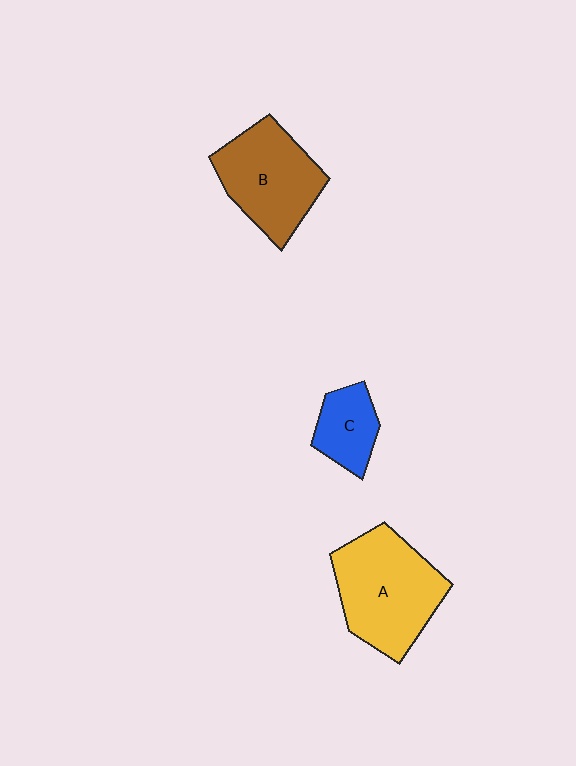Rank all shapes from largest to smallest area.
From largest to smallest: A (yellow), B (brown), C (blue).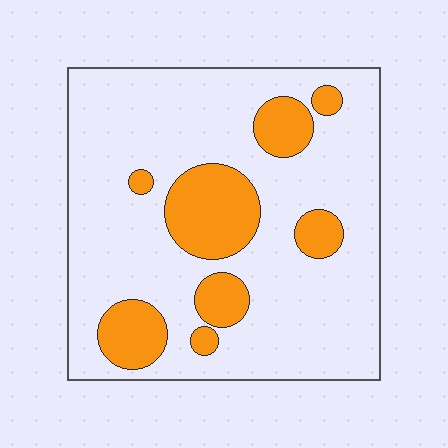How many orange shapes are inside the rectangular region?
8.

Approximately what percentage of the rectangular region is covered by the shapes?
Approximately 20%.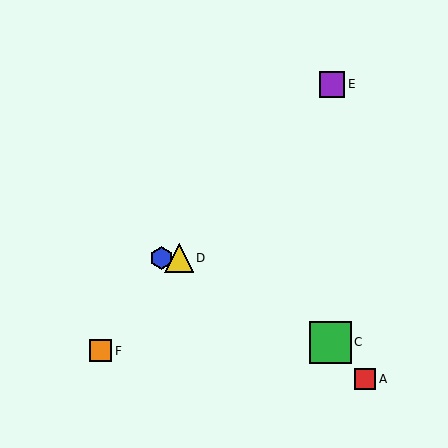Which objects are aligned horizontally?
Objects B, D are aligned horizontally.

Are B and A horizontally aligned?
No, B is at y≈258 and A is at y≈379.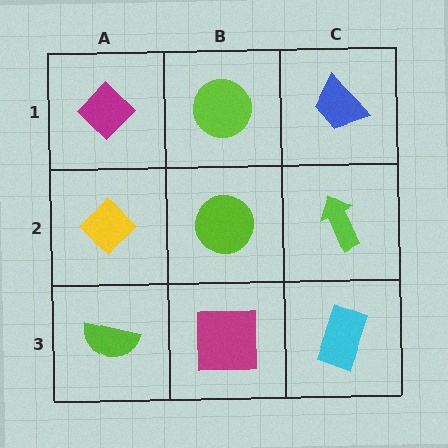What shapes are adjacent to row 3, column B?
A lime circle (row 2, column B), a lime semicircle (row 3, column A), a cyan rectangle (row 3, column C).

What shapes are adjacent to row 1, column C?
A lime arrow (row 2, column C), a lime circle (row 1, column B).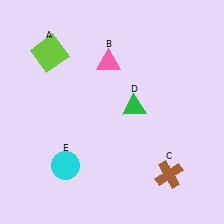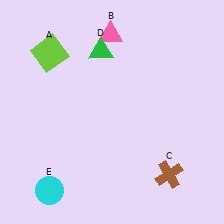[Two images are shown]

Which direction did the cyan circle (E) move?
The cyan circle (E) moved down.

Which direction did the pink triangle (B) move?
The pink triangle (B) moved up.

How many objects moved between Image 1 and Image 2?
3 objects moved between the two images.